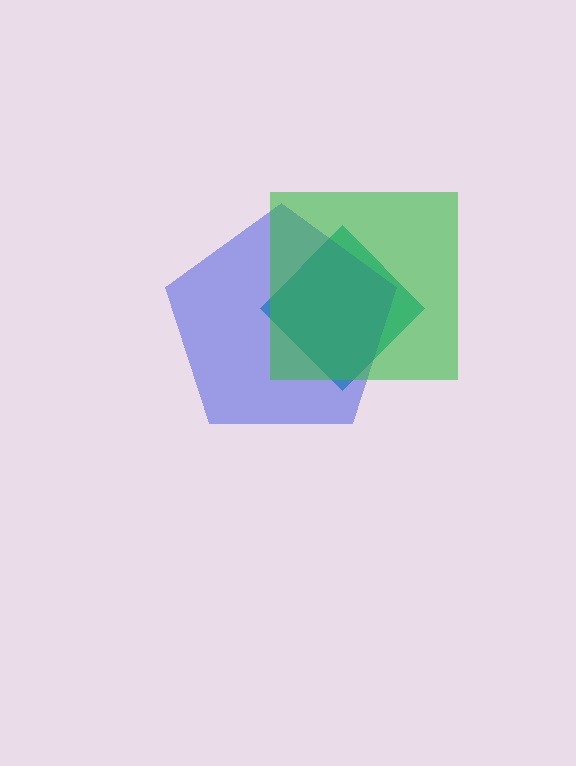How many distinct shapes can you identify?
There are 3 distinct shapes: a teal diamond, a blue pentagon, a green square.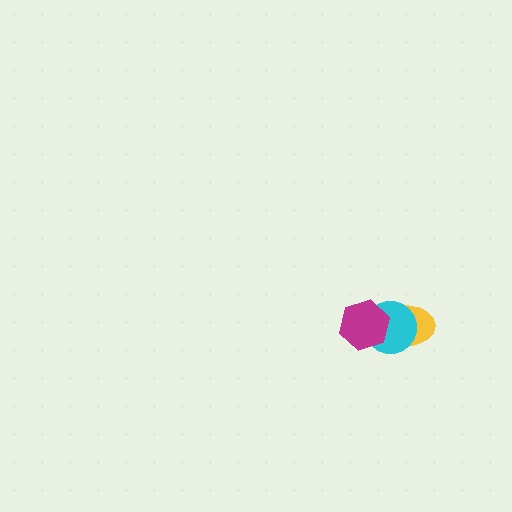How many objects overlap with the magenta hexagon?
2 objects overlap with the magenta hexagon.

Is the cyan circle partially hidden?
Yes, it is partially covered by another shape.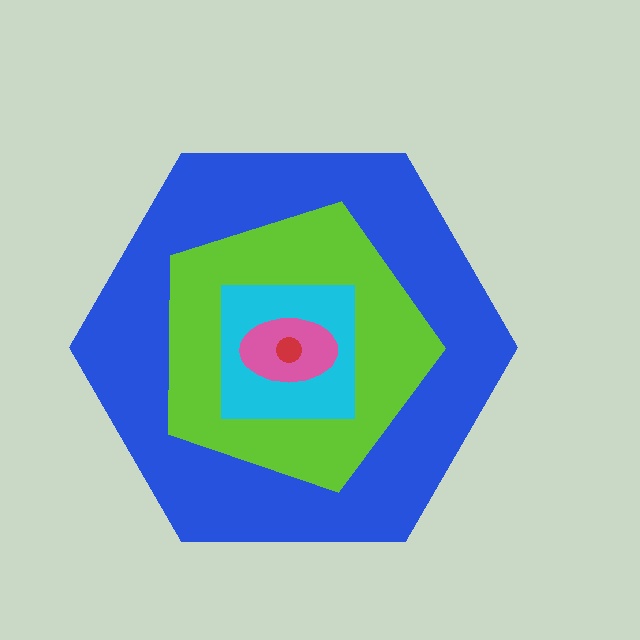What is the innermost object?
The red circle.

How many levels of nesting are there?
5.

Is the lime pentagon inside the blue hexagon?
Yes.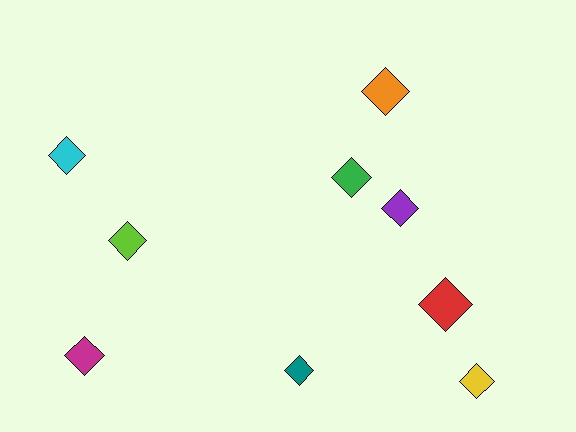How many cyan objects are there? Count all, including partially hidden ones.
There is 1 cyan object.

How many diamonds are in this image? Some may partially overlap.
There are 9 diamonds.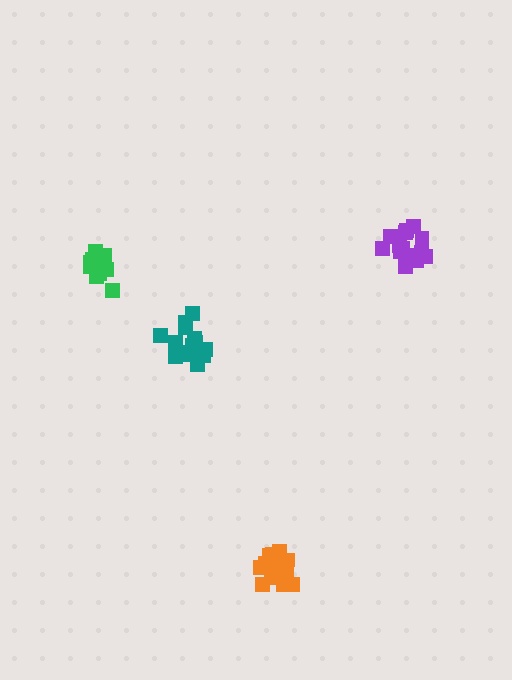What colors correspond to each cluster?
The clusters are colored: teal, purple, orange, green.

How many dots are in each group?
Group 1: 15 dots, Group 2: 15 dots, Group 3: 14 dots, Group 4: 13 dots (57 total).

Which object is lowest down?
The orange cluster is bottommost.